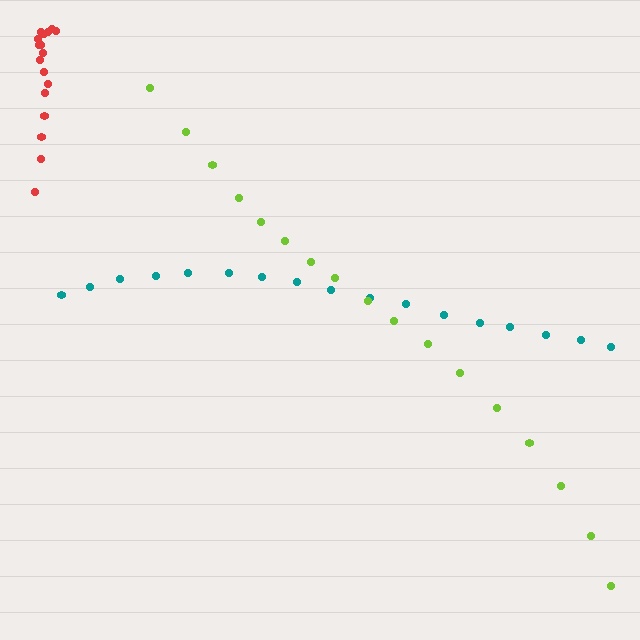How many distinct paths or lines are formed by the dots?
There are 3 distinct paths.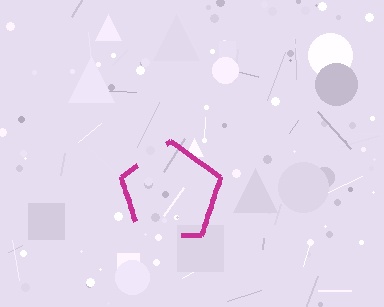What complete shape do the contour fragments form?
The contour fragments form a pentagon.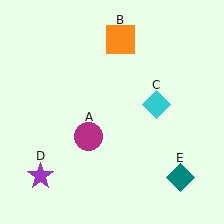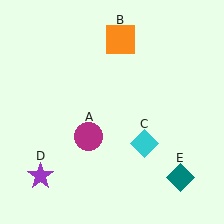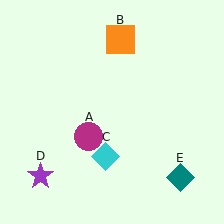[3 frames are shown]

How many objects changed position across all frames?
1 object changed position: cyan diamond (object C).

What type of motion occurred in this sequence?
The cyan diamond (object C) rotated clockwise around the center of the scene.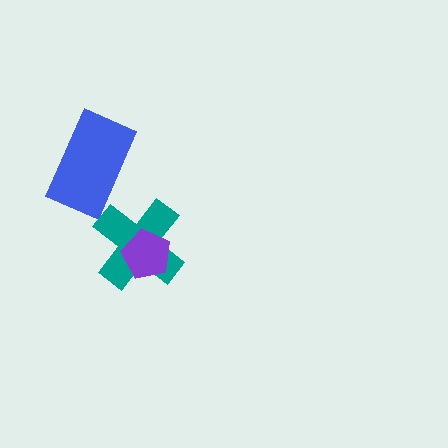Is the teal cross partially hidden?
Yes, it is partially covered by another shape.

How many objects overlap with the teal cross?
1 object overlaps with the teal cross.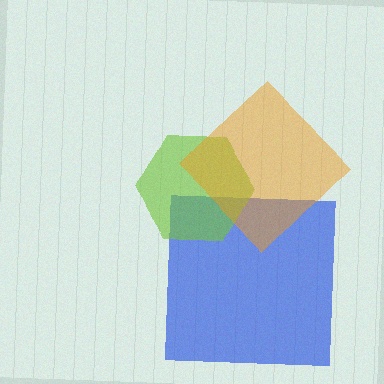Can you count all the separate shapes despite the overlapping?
Yes, there are 3 separate shapes.